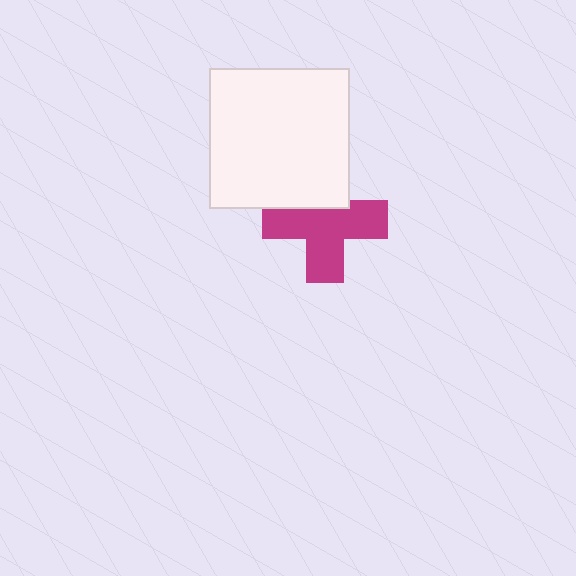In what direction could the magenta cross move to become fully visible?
The magenta cross could move down. That would shift it out from behind the white square entirely.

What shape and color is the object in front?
The object in front is a white square.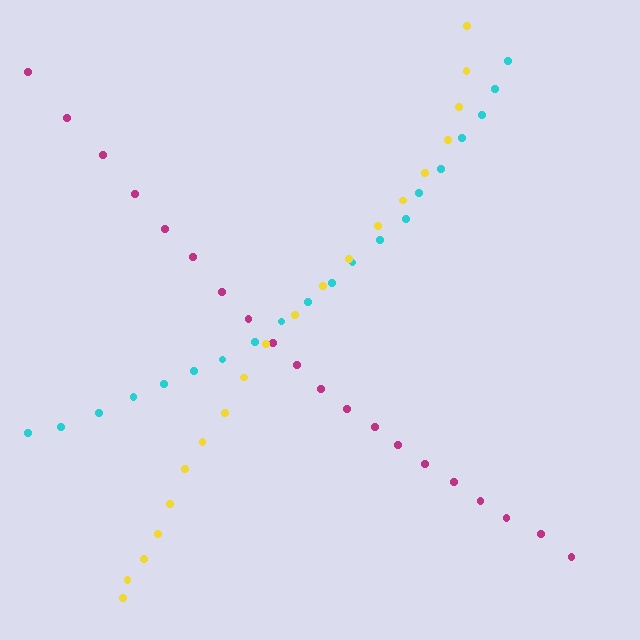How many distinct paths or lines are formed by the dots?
There are 3 distinct paths.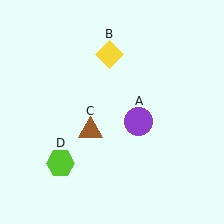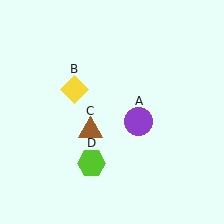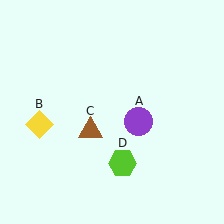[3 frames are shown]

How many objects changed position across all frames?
2 objects changed position: yellow diamond (object B), lime hexagon (object D).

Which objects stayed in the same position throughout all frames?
Purple circle (object A) and brown triangle (object C) remained stationary.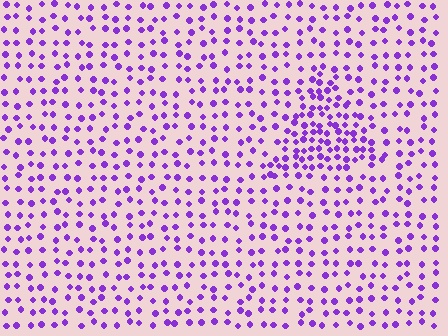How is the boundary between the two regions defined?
The boundary is defined by a change in element density (approximately 2.0x ratio). All elements are the same color, size, and shape.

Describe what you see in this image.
The image contains small purple elements arranged at two different densities. A triangle-shaped region is visible where the elements are more densely packed than the surrounding area.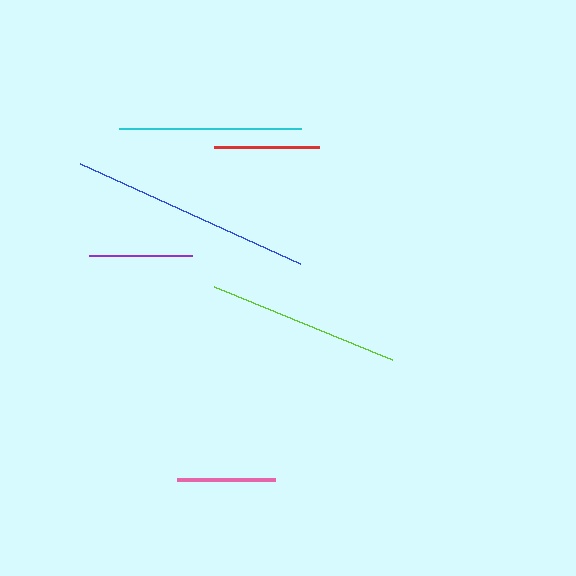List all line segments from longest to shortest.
From longest to shortest: blue, lime, cyan, red, purple, pink.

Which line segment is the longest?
The blue line is the longest at approximately 242 pixels.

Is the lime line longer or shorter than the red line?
The lime line is longer than the red line.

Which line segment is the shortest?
The pink line is the shortest at approximately 98 pixels.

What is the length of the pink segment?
The pink segment is approximately 98 pixels long.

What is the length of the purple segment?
The purple segment is approximately 103 pixels long.